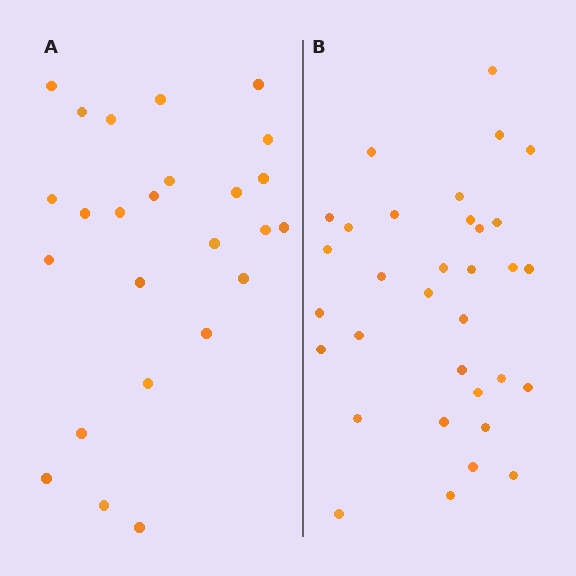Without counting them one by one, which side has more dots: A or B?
Region B (the right region) has more dots.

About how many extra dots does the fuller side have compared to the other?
Region B has roughly 8 or so more dots than region A.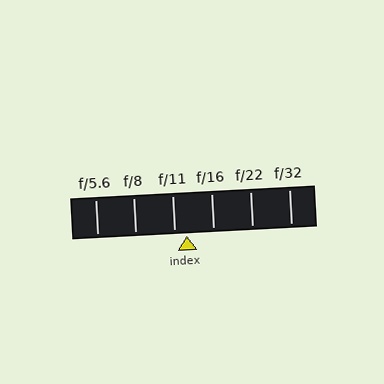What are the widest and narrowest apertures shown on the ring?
The widest aperture shown is f/5.6 and the narrowest is f/32.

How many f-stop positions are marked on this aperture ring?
There are 6 f-stop positions marked.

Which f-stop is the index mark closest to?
The index mark is closest to f/11.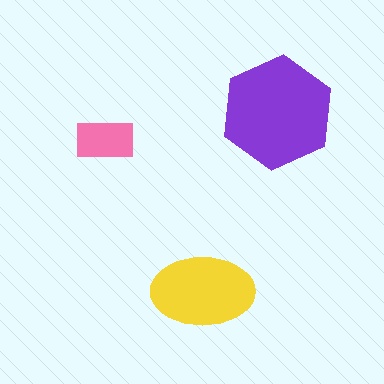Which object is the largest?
The purple hexagon.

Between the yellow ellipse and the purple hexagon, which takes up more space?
The purple hexagon.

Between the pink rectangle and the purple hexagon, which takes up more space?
The purple hexagon.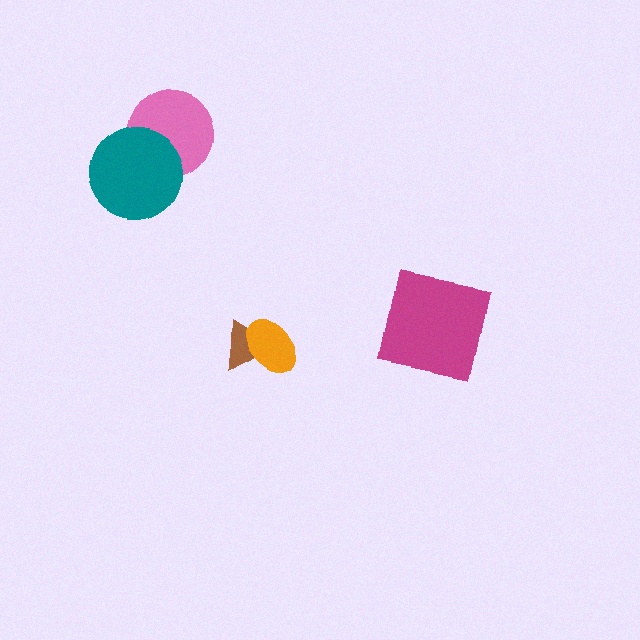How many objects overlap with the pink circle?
1 object overlaps with the pink circle.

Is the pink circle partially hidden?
Yes, it is partially covered by another shape.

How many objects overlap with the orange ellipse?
1 object overlaps with the orange ellipse.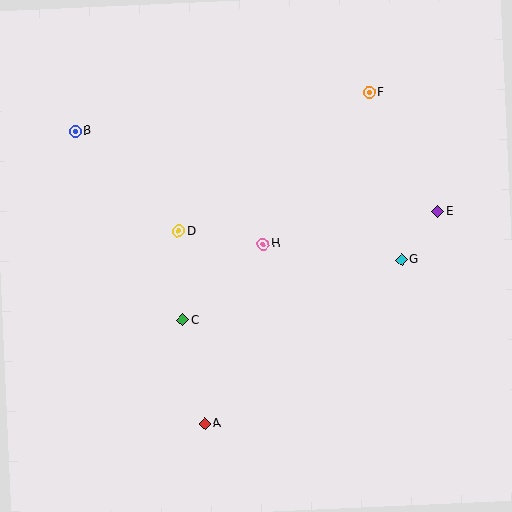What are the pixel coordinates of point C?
Point C is at (183, 320).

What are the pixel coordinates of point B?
Point B is at (75, 131).